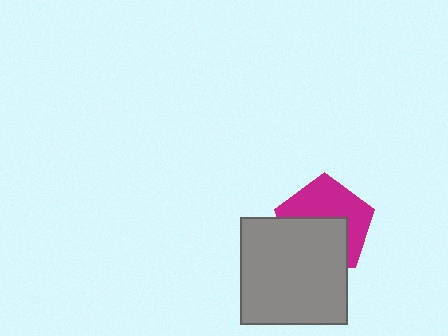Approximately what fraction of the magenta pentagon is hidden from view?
Roughly 47% of the magenta pentagon is hidden behind the gray square.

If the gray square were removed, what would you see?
You would see the complete magenta pentagon.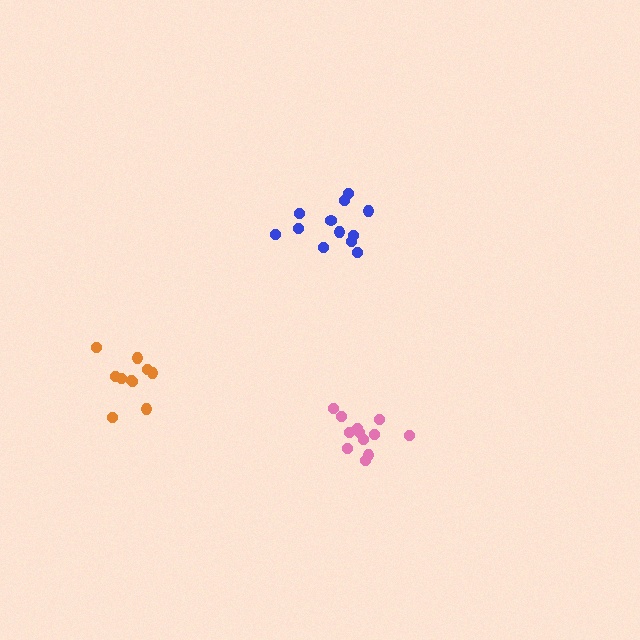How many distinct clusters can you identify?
There are 3 distinct clusters.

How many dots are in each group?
Group 1: 12 dots, Group 2: 10 dots, Group 3: 12 dots (34 total).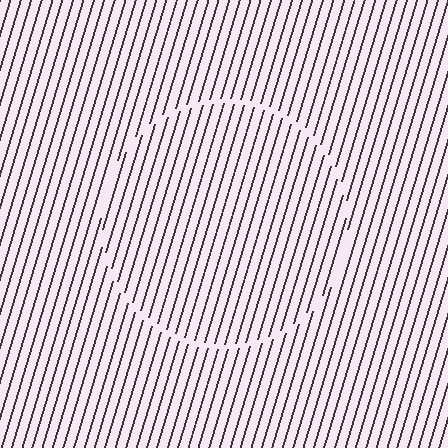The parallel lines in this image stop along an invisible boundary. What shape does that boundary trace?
An illusory circle. The interior of the shape contains the same grating, shifted by half a period — the contour is defined by the phase discontinuity where line-ends from the inner and outer gratings abut.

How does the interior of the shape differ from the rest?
The interior of the shape contains the same grating, shifted by half a period — the contour is defined by the phase discontinuity where line-ends from the inner and outer gratings abut.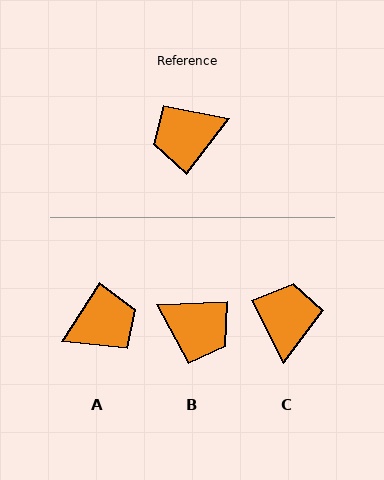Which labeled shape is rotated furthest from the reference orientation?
A, about 176 degrees away.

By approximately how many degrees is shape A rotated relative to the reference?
Approximately 176 degrees clockwise.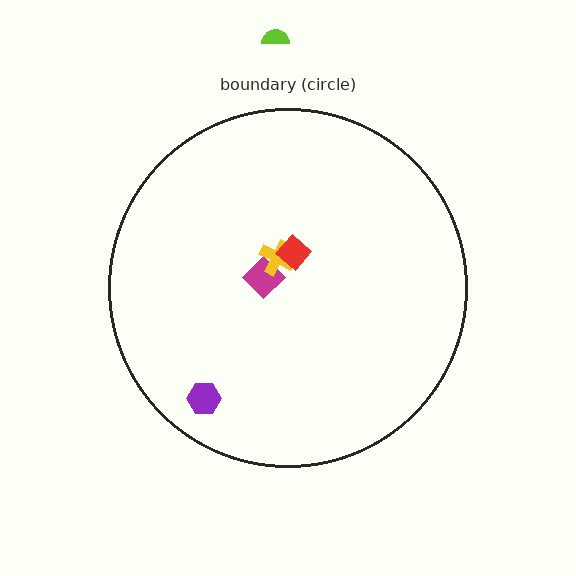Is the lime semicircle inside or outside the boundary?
Outside.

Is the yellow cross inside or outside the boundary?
Inside.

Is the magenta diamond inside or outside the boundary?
Inside.